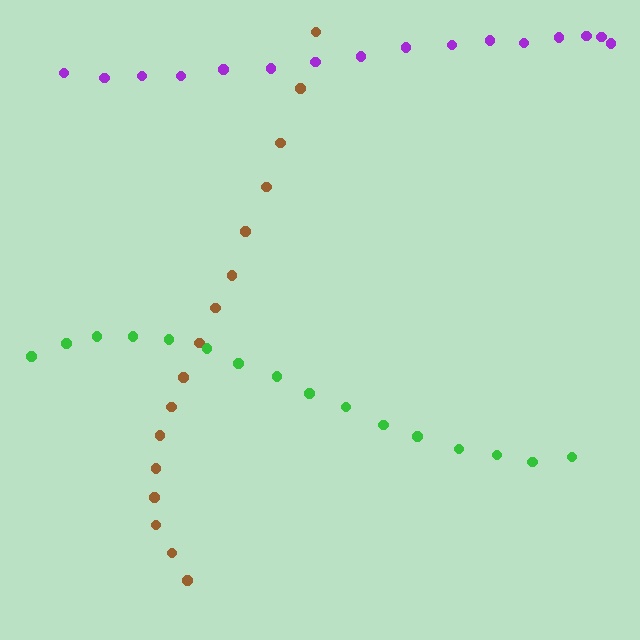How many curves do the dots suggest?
There are 3 distinct paths.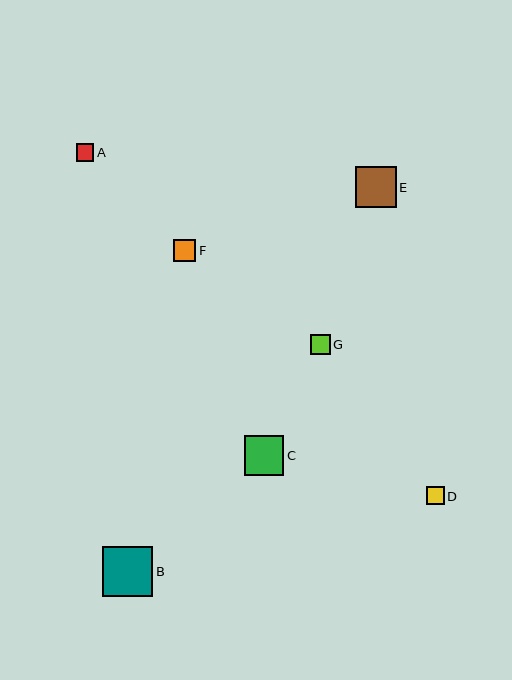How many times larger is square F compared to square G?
Square F is approximately 1.2 times the size of square G.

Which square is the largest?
Square B is the largest with a size of approximately 50 pixels.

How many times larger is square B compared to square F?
Square B is approximately 2.2 times the size of square F.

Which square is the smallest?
Square A is the smallest with a size of approximately 18 pixels.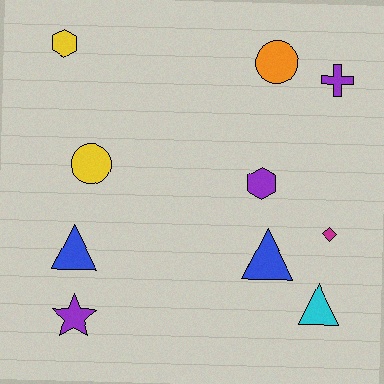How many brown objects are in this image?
There are no brown objects.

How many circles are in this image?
There are 2 circles.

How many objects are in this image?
There are 10 objects.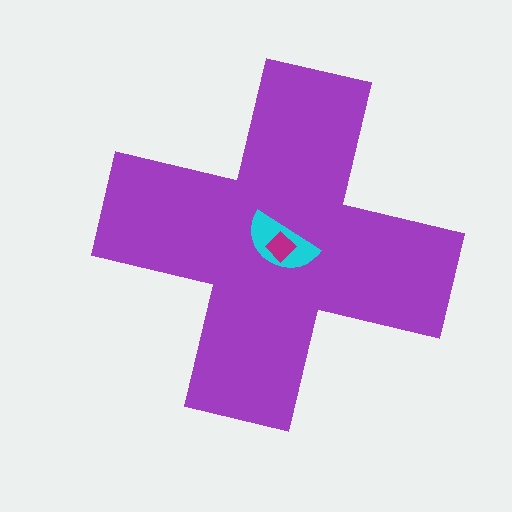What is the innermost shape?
The magenta diamond.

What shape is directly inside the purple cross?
The cyan semicircle.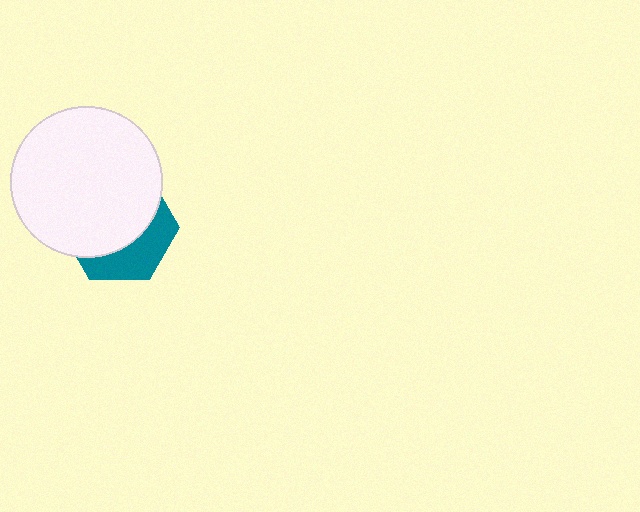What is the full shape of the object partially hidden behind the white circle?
The partially hidden object is a teal hexagon.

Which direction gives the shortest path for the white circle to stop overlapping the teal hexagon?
Moving up gives the shortest separation.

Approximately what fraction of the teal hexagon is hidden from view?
Roughly 65% of the teal hexagon is hidden behind the white circle.